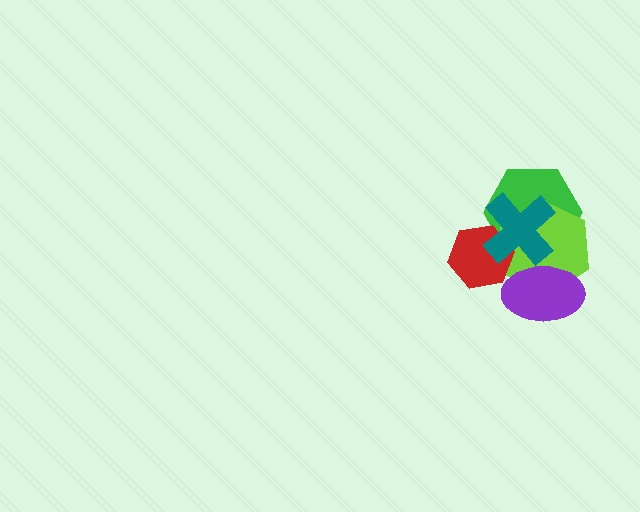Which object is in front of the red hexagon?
The teal cross is in front of the red hexagon.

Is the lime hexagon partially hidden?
Yes, it is partially covered by another shape.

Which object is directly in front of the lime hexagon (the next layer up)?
The red hexagon is directly in front of the lime hexagon.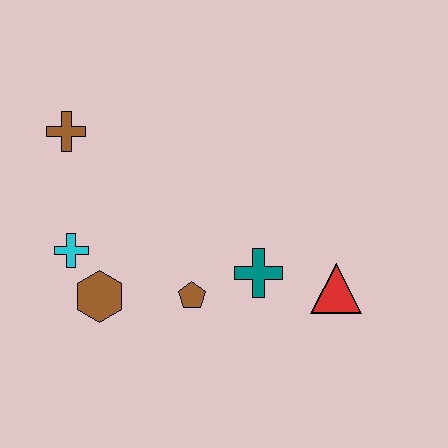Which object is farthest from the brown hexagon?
The red triangle is farthest from the brown hexagon.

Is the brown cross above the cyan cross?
Yes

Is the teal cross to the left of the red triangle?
Yes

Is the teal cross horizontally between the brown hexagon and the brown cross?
No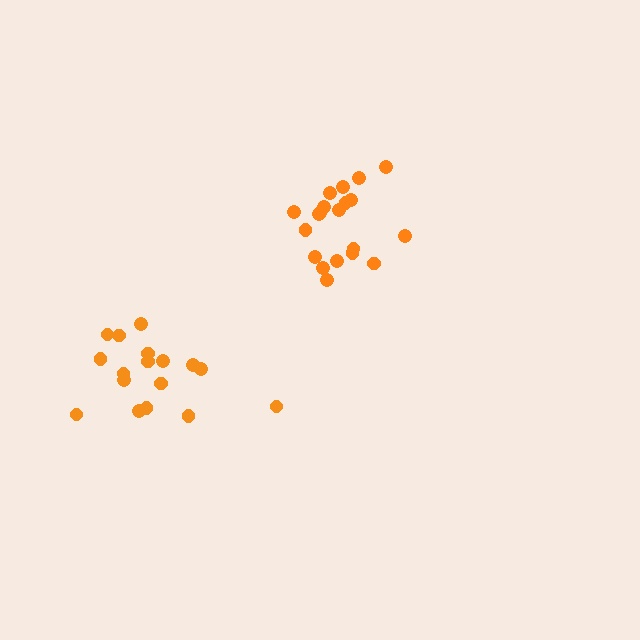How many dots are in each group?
Group 1: 17 dots, Group 2: 20 dots (37 total).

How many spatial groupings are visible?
There are 2 spatial groupings.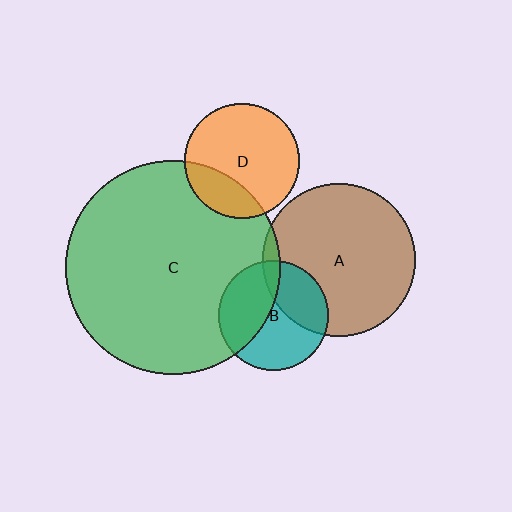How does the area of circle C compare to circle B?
Approximately 3.8 times.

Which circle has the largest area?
Circle C (green).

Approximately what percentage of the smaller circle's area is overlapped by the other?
Approximately 25%.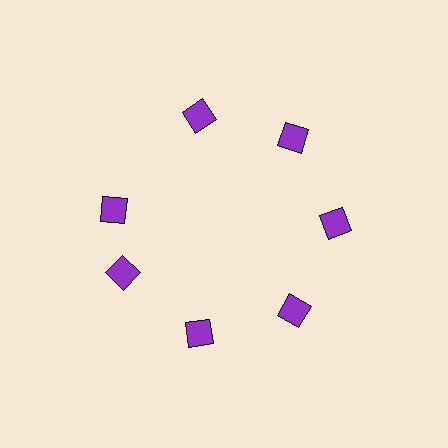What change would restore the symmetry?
The symmetry would be restored by rotating it back into even spacing with its neighbors so that all 7 diamonds sit at equal angles and equal distance from the center.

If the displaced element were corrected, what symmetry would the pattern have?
It would have 7-fold rotational symmetry — the pattern would map onto itself every 51 degrees.